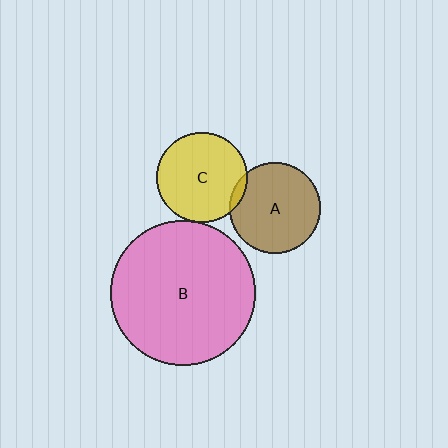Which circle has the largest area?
Circle B (pink).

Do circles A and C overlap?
Yes.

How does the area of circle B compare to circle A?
Approximately 2.5 times.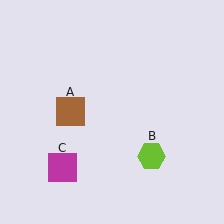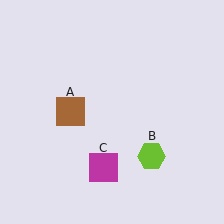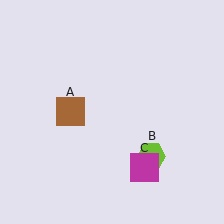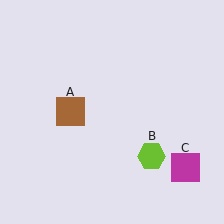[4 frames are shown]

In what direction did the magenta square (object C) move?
The magenta square (object C) moved right.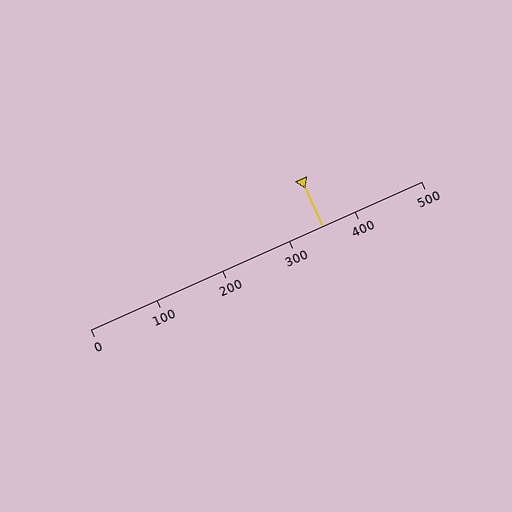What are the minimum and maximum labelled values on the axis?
The axis runs from 0 to 500.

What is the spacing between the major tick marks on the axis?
The major ticks are spaced 100 apart.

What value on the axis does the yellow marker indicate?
The marker indicates approximately 350.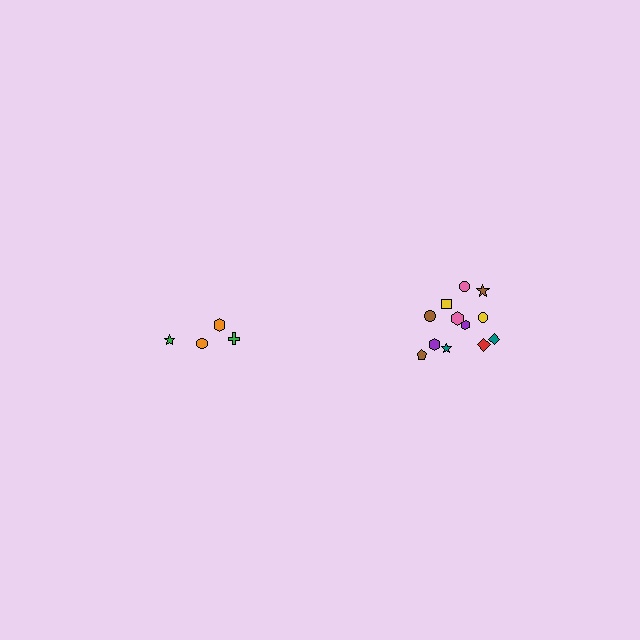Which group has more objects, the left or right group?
The right group.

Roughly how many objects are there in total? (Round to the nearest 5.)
Roughly 15 objects in total.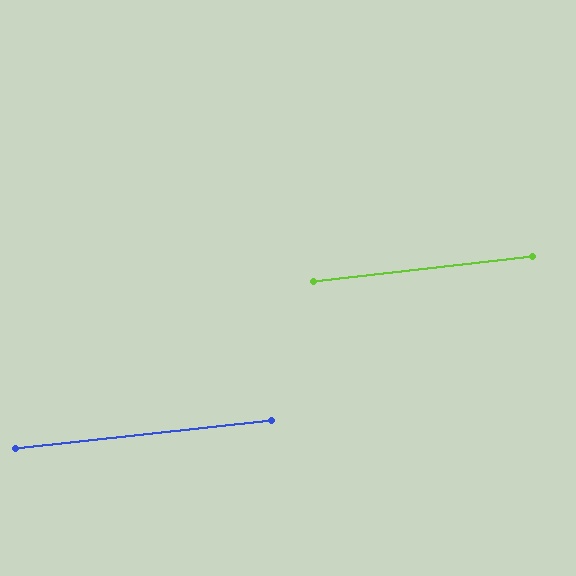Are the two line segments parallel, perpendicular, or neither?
Parallel — their directions differ by only 0.3°.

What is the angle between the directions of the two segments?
Approximately 0 degrees.